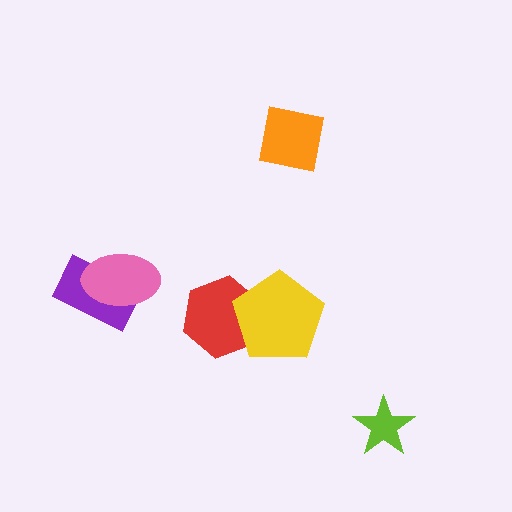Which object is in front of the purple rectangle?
The pink ellipse is in front of the purple rectangle.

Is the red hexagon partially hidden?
Yes, it is partially covered by another shape.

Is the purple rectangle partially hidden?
Yes, it is partially covered by another shape.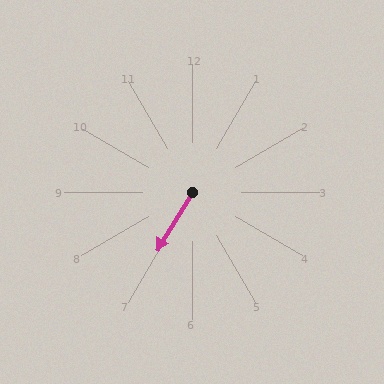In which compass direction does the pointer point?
Southwest.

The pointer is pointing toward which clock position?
Roughly 7 o'clock.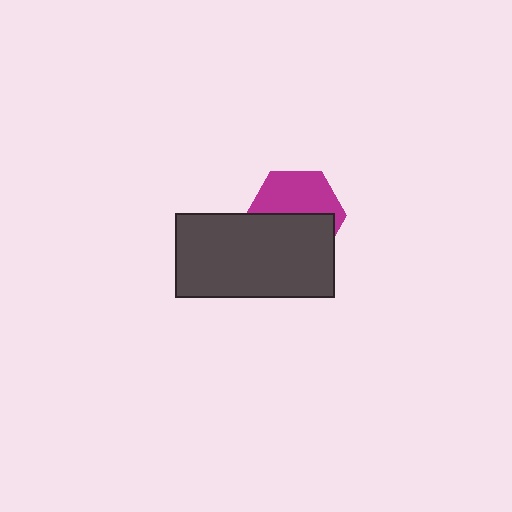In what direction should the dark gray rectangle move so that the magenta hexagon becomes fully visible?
The dark gray rectangle should move down. That is the shortest direction to clear the overlap and leave the magenta hexagon fully visible.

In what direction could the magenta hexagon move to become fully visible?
The magenta hexagon could move up. That would shift it out from behind the dark gray rectangle entirely.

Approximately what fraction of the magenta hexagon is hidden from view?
Roughly 51% of the magenta hexagon is hidden behind the dark gray rectangle.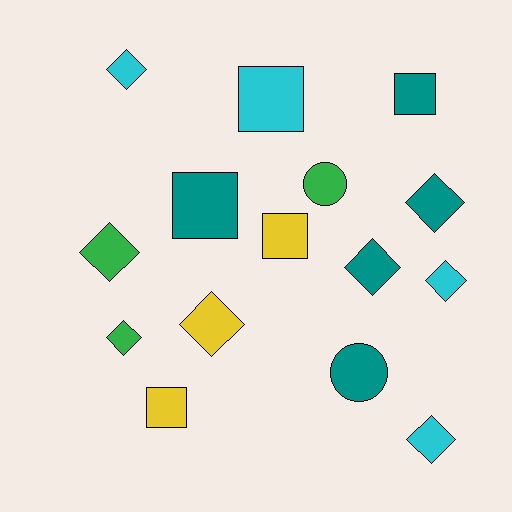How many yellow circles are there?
There are no yellow circles.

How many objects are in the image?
There are 15 objects.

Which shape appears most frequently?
Diamond, with 8 objects.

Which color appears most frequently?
Teal, with 5 objects.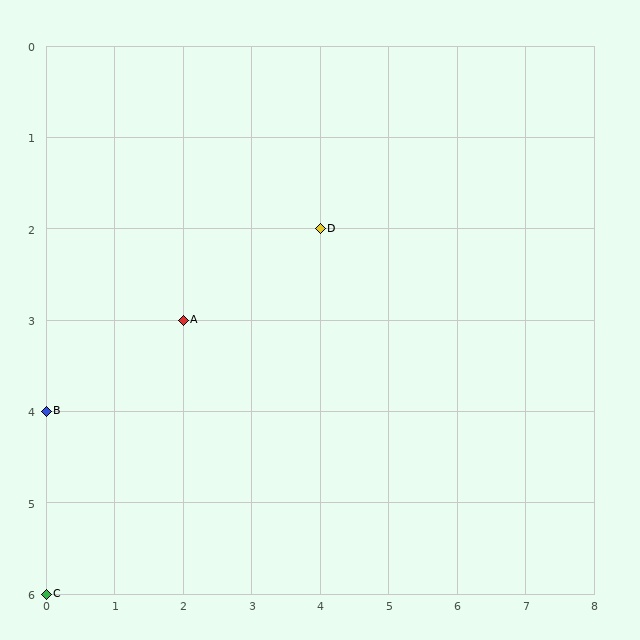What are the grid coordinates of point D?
Point D is at grid coordinates (4, 2).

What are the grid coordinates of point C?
Point C is at grid coordinates (0, 6).